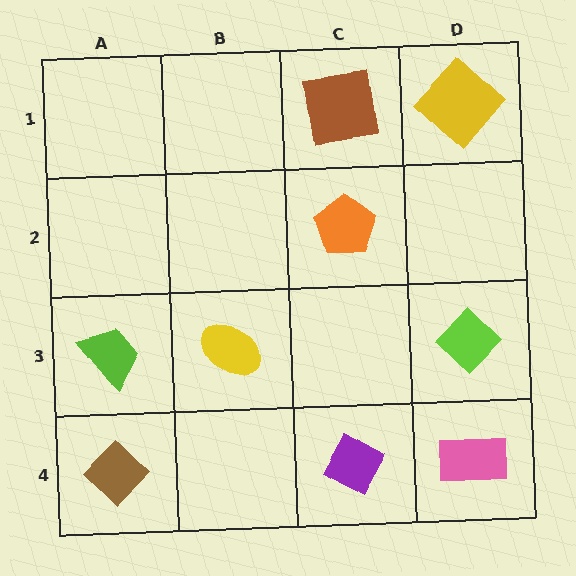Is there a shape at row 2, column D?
No, that cell is empty.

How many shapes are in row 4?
3 shapes.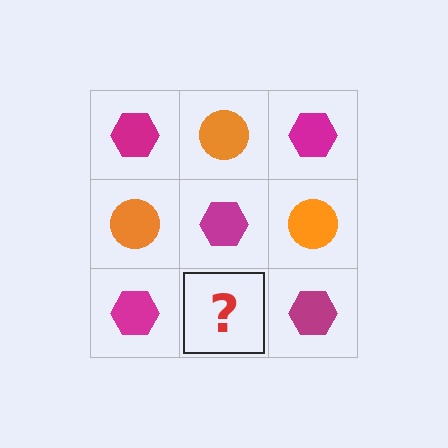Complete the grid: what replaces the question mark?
The question mark should be replaced with an orange circle.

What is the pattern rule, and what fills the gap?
The rule is that it alternates magenta hexagon and orange circle in a checkerboard pattern. The gap should be filled with an orange circle.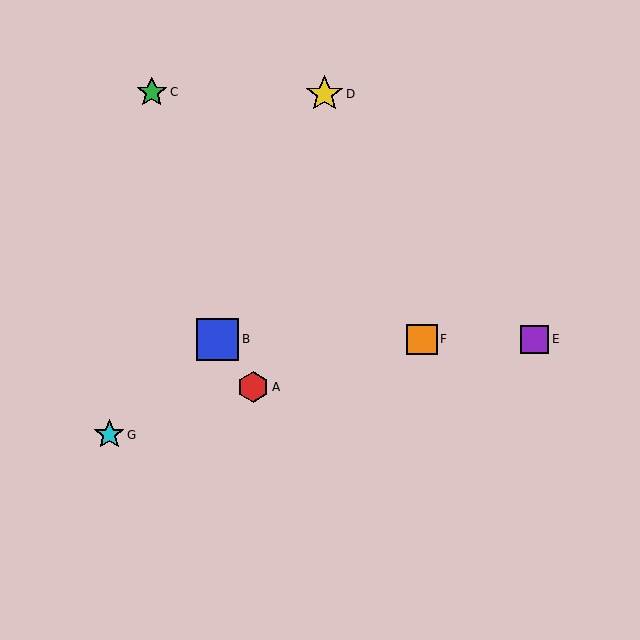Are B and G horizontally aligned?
No, B is at y≈339 and G is at y≈435.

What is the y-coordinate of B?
Object B is at y≈339.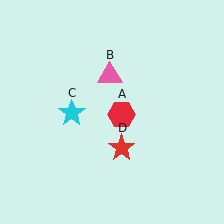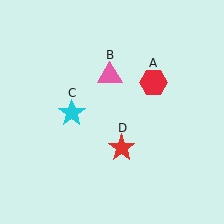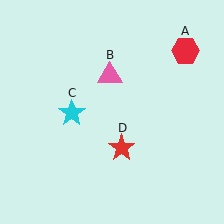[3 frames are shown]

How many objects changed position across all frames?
1 object changed position: red hexagon (object A).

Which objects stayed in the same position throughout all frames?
Pink triangle (object B) and cyan star (object C) and red star (object D) remained stationary.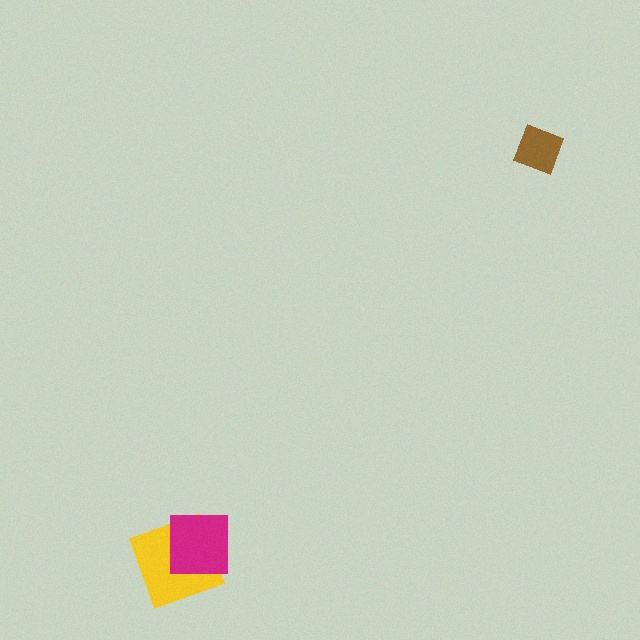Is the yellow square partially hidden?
Yes, it is partially covered by another shape.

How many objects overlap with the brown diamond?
0 objects overlap with the brown diamond.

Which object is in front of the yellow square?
The magenta square is in front of the yellow square.